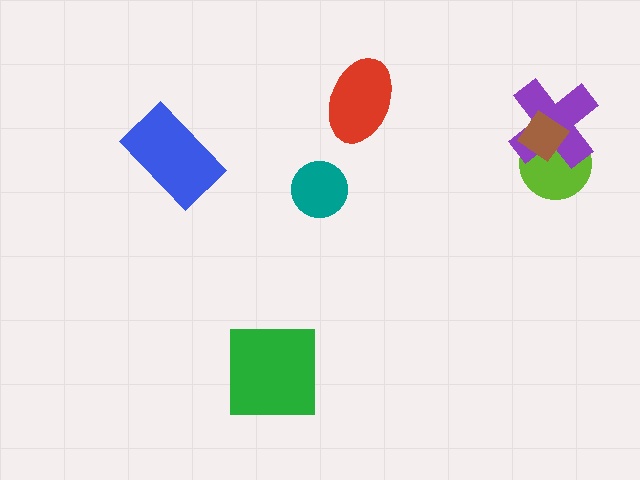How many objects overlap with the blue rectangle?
0 objects overlap with the blue rectangle.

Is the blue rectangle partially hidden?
No, no other shape covers it.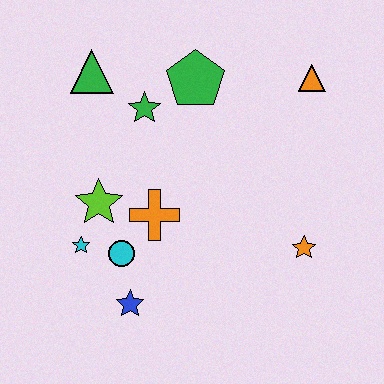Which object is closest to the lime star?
The cyan star is closest to the lime star.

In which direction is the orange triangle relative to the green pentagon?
The orange triangle is to the right of the green pentagon.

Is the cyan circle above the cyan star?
No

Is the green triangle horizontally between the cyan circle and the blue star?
No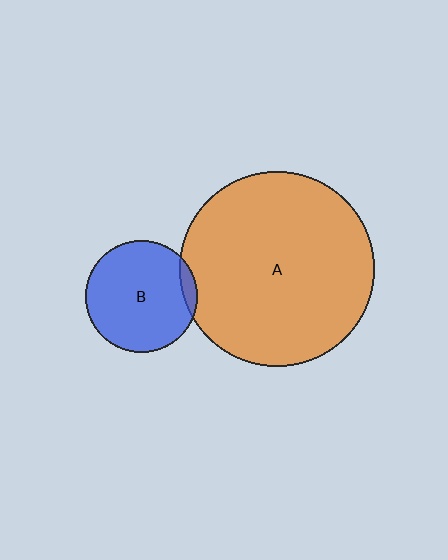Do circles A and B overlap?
Yes.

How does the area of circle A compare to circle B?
Approximately 3.0 times.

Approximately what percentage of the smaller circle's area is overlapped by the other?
Approximately 5%.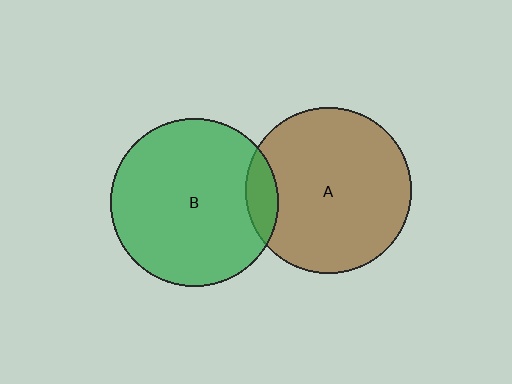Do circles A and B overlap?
Yes.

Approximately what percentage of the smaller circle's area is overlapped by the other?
Approximately 10%.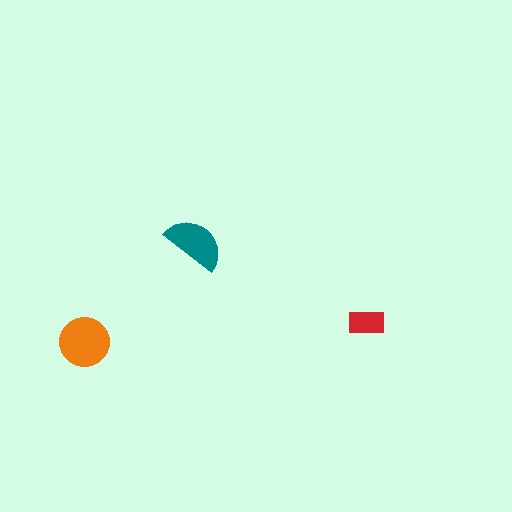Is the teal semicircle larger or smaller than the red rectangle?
Larger.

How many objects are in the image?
There are 3 objects in the image.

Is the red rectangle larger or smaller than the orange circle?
Smaller.